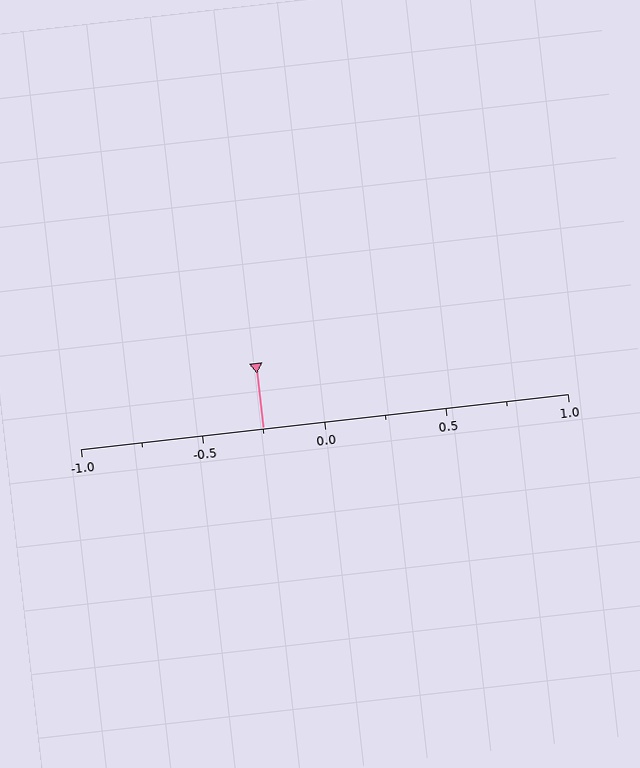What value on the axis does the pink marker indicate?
The marker indicates approximately -0.25.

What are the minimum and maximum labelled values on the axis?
The axis runs from -1.0 to 1.0.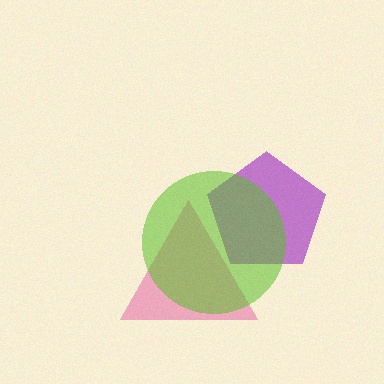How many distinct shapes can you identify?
There are 3 distinct shapes: a purple pentagon, a pink triangle, a lime circle.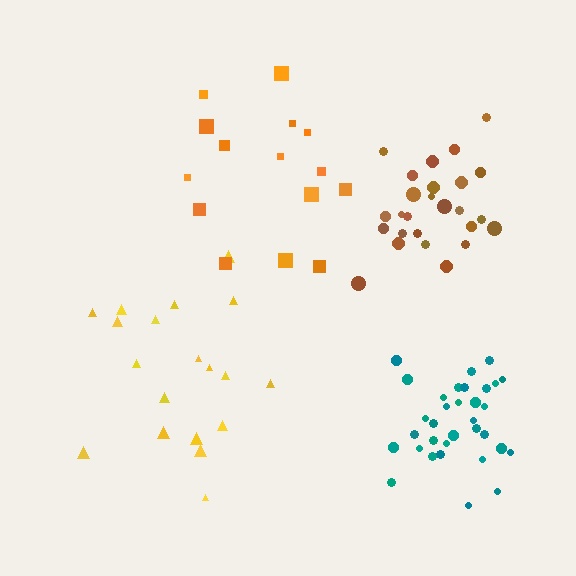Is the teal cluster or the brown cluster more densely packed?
Teal.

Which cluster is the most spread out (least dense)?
Orange.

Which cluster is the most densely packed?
Teal.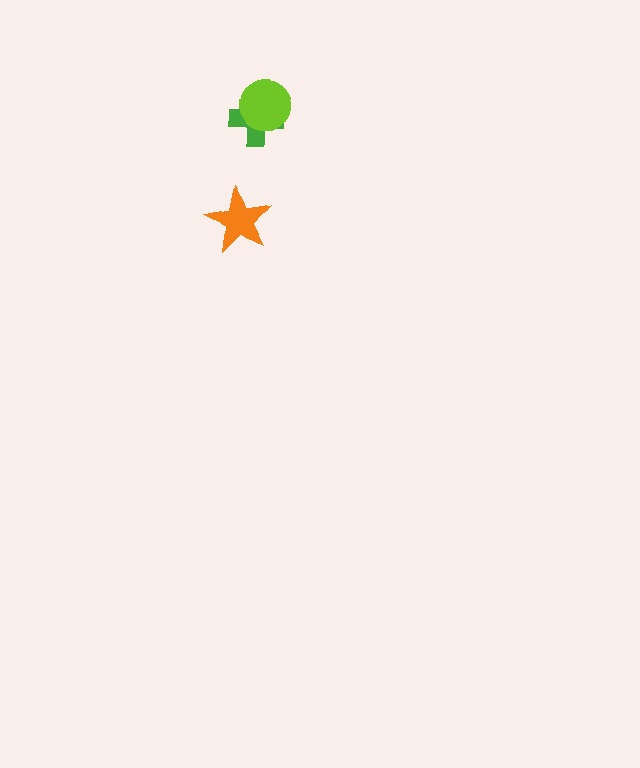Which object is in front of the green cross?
The lime circle is in front of the green cross.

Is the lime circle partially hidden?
No, no other shape covers it.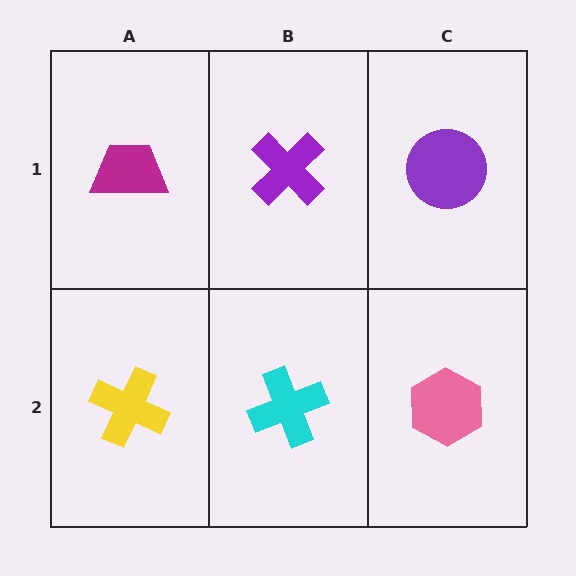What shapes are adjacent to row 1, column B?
A cyan cross (row 2, column B), a magenta trapezoid (row 1, column A), a purple circle (row 1, column C).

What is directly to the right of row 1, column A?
A purple cross.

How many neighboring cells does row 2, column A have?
2.